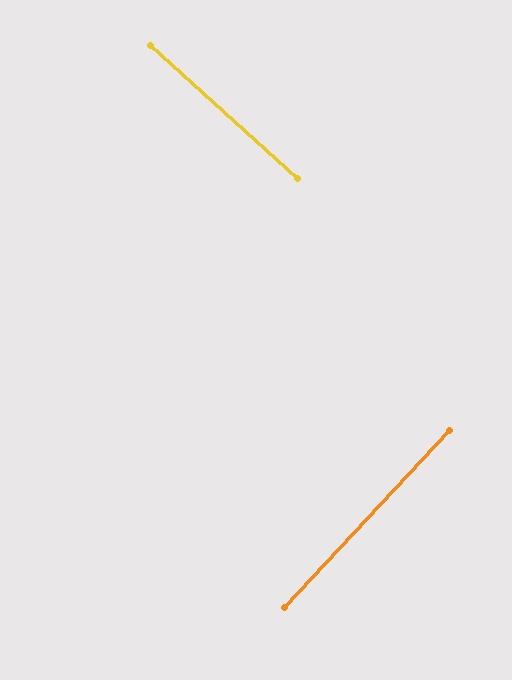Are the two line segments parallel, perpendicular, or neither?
Perpendicular — they meet at approximately 89°.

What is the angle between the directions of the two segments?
Approximately 89 degrees.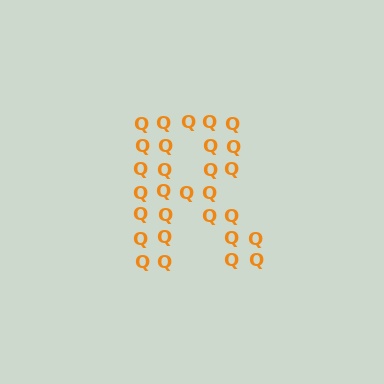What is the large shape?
The large shape is the letter R.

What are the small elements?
The small elements are letter Q's.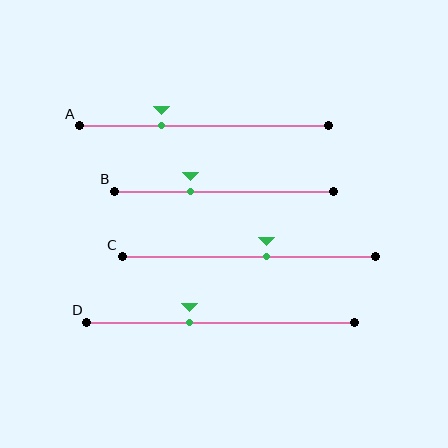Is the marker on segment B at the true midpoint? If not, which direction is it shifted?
No, the marker on segment B is shifted to the left by about 15% of the segment length.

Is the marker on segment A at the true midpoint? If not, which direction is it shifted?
No, the marker on segment A is shifted to the left by about 17% of the segment length.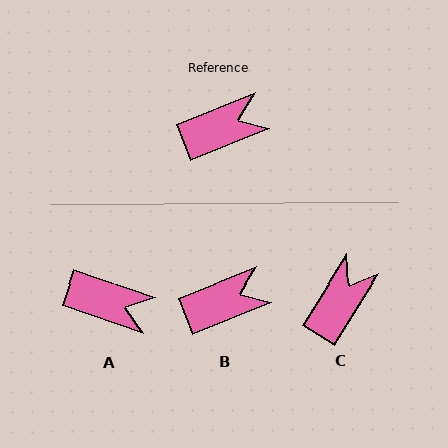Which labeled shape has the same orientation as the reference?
B.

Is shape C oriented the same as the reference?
No, it is off by about 36 degrees.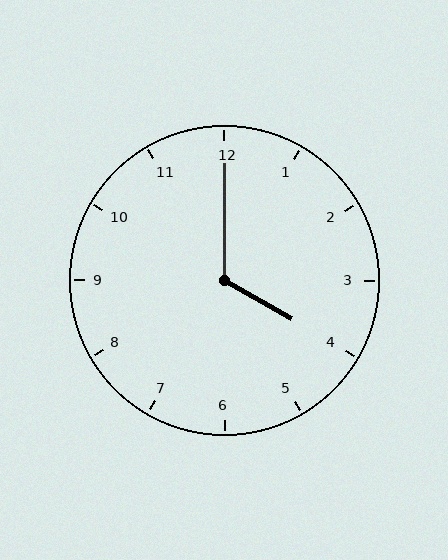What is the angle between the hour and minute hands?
Approximately 120 degrees.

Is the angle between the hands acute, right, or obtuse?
It is obtuse.